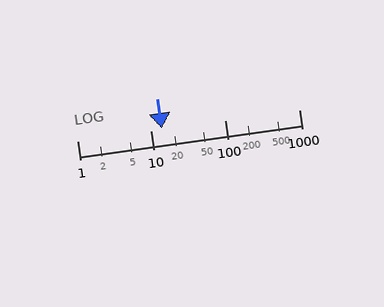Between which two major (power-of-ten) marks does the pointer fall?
The pointer is between 10 and 100.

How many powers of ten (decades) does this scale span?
The scale spans 3 decades, from 1 to 1000.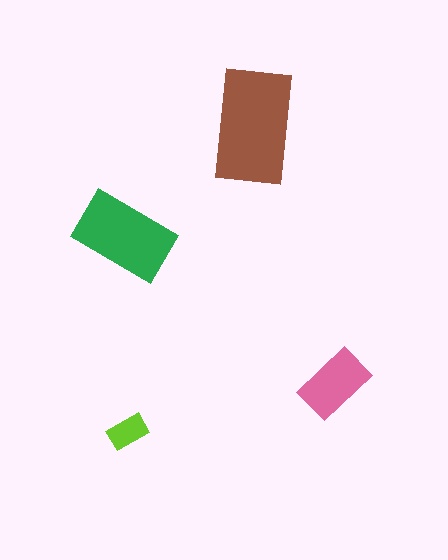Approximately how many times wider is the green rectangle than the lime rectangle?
About 2.5 times wider.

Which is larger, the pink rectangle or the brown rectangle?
The brown one.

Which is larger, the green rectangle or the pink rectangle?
The green one.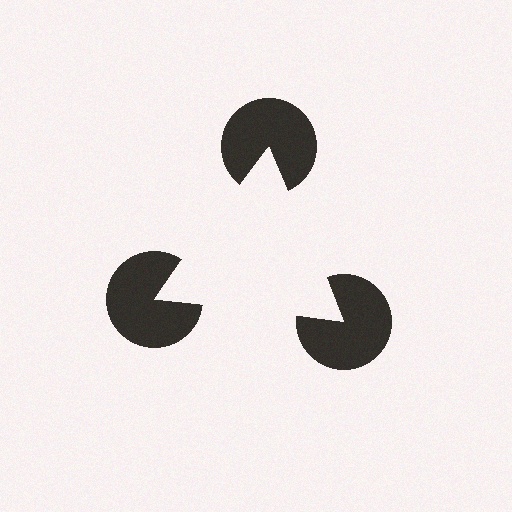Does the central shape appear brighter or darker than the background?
It typically appears slightly brighter than the background, even though no actual brightness change is drawn.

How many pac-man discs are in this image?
There are 3 — one at each vertex of the illusory triangle.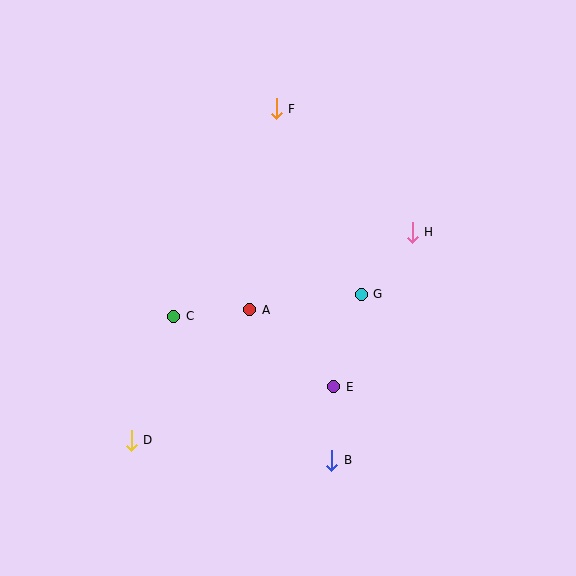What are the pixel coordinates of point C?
Point C is at (174, 316).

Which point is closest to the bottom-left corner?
Point D is closest to the bottom-left corner.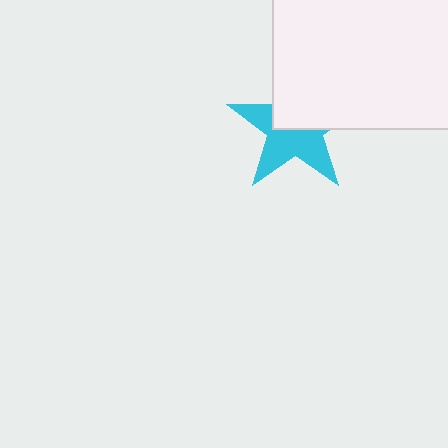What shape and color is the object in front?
The object in front is a white rectangle.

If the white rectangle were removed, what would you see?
You would see the complete cyan star.